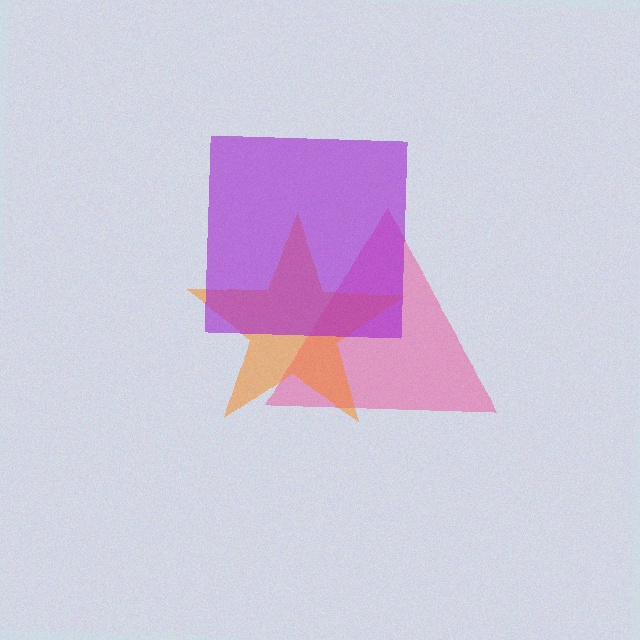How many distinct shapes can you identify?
There are 3 distinct shapes: a pink triangle, an orange star, a purple square.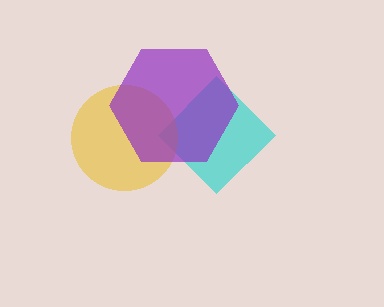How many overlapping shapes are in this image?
There are 3 overlapping shapes in the image.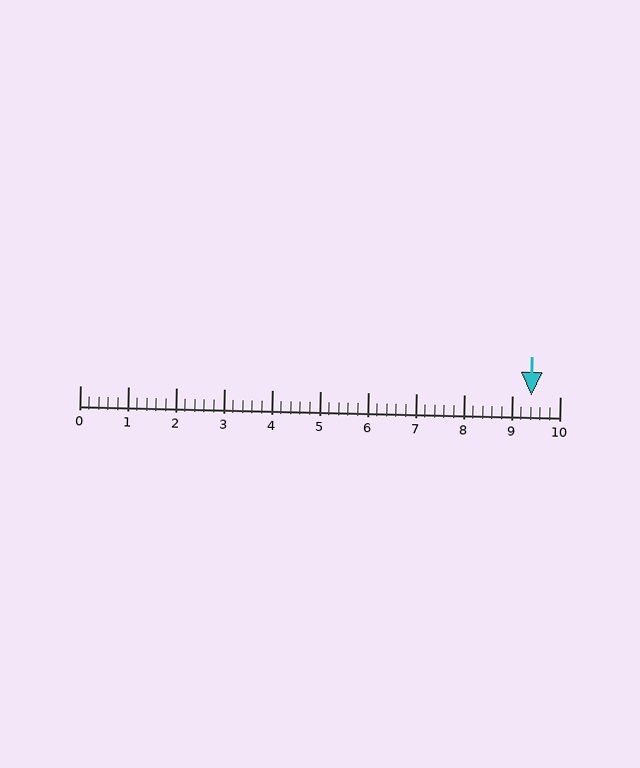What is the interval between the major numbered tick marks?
The major tick marks are spaced 1 units apart.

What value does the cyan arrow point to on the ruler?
The cyan arrow points to approximately 9.4.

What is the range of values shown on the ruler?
The ruler shows values from 0 to 10.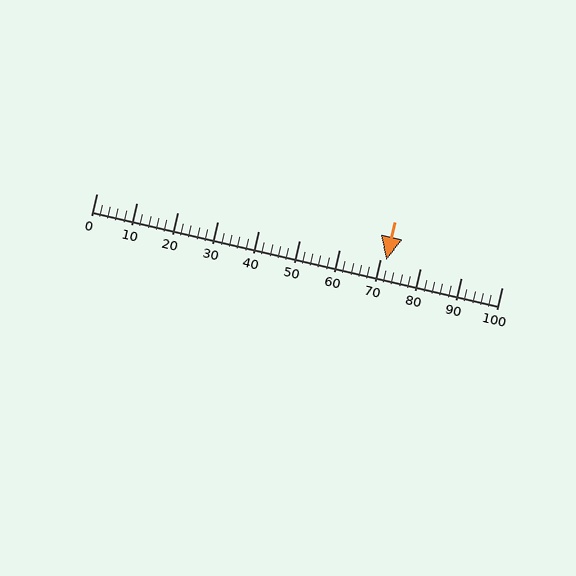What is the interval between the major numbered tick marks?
The major tick marks are spaced 10 units apart.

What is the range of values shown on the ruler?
The ruler shows values from 0 to 100.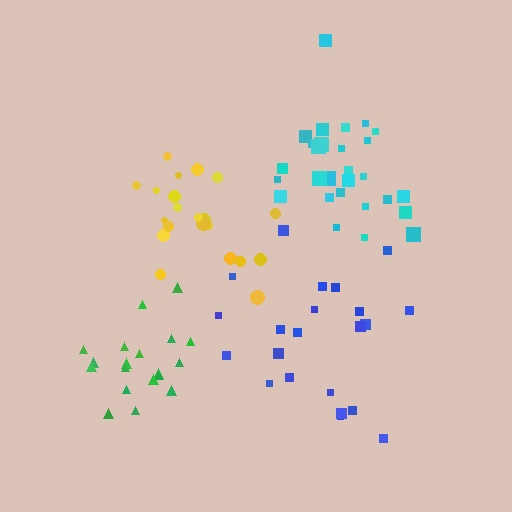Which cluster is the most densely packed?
Green.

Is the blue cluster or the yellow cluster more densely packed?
Yellow.